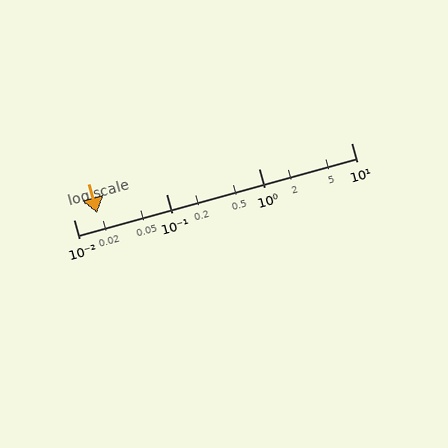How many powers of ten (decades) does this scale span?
The scale spans 3 decades, from 0.01 to 10.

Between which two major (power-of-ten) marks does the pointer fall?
The pointer is between 0.01 and 0.1.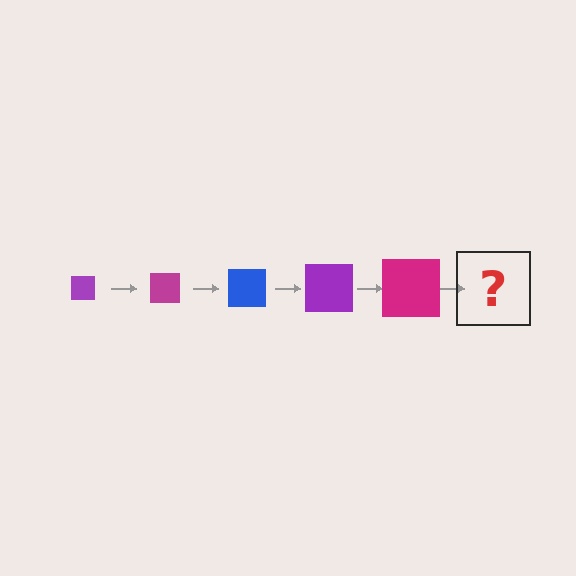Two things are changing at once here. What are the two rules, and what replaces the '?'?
The two rules are that the square grows larger each step and the color cycles through purple, magenta, and blue. The '?' should be a blue square, larger than the previous one.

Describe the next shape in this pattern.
It should be a blue square, larger than the previous one.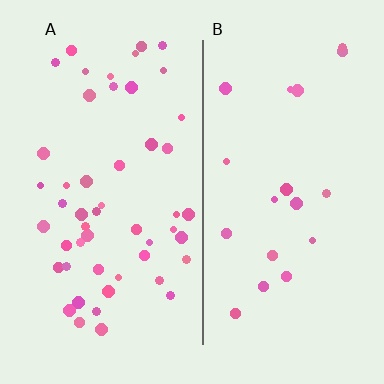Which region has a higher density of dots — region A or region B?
A (the left).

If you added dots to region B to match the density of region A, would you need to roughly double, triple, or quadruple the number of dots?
Approximately triple.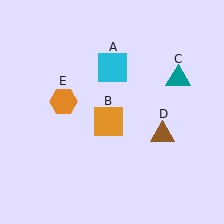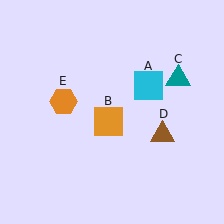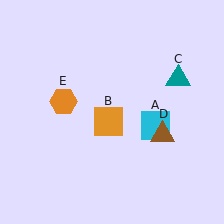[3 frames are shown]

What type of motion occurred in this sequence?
The cyan square (object A) rotated clockwise around the center of the scene.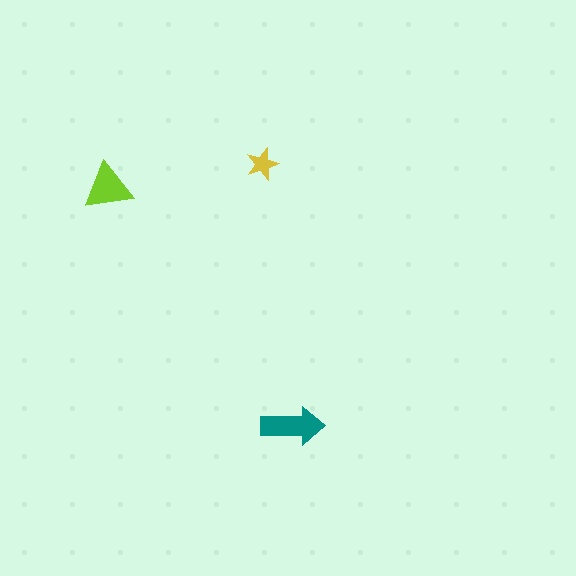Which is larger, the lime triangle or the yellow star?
The lime triangle.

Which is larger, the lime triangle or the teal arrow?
The teal arrow.